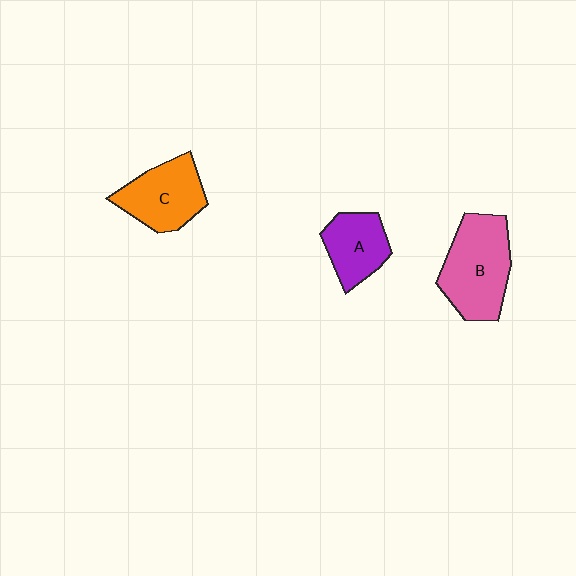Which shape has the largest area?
Shape B (pink).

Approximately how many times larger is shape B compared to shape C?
Approximately 1.3 times.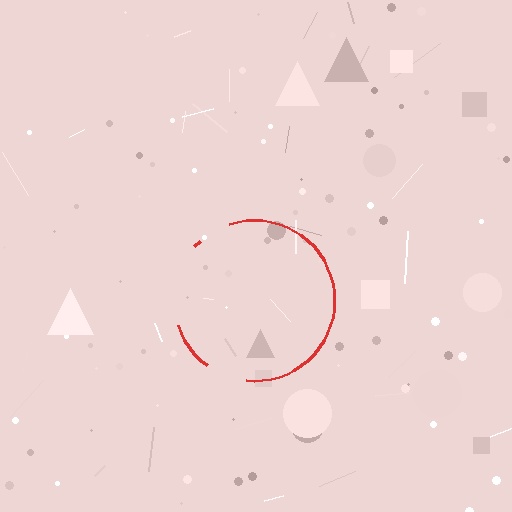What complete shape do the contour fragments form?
The contour fragments form a circle.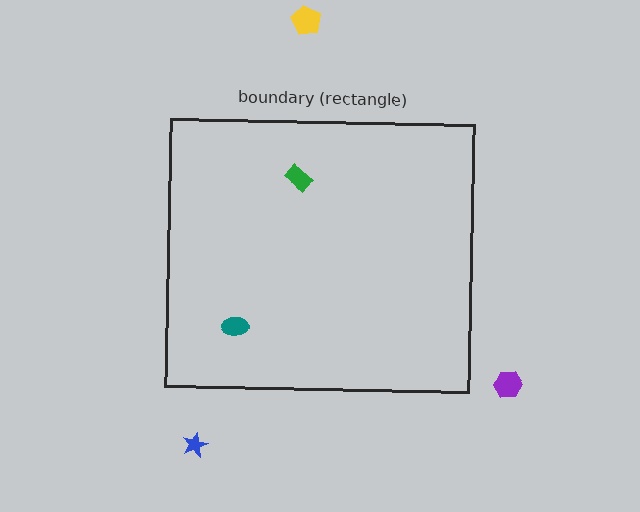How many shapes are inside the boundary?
2 inside, 3 outside.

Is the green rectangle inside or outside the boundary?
Inside.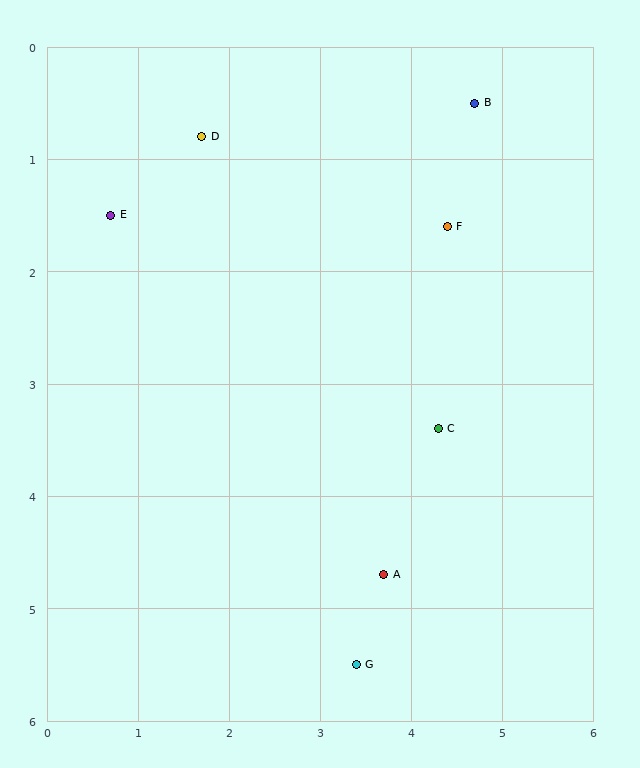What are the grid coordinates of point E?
Point E is at approximately (0.7, 1.5).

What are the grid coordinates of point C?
Point C is at approximately (4.3, 3.4).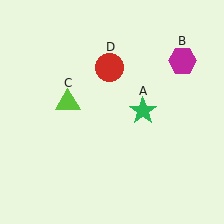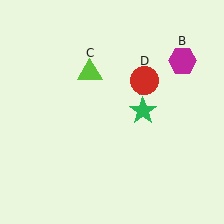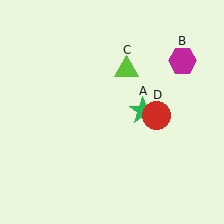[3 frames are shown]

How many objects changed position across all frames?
2 objects changed position: lime triangle (object C), red circle (object D).